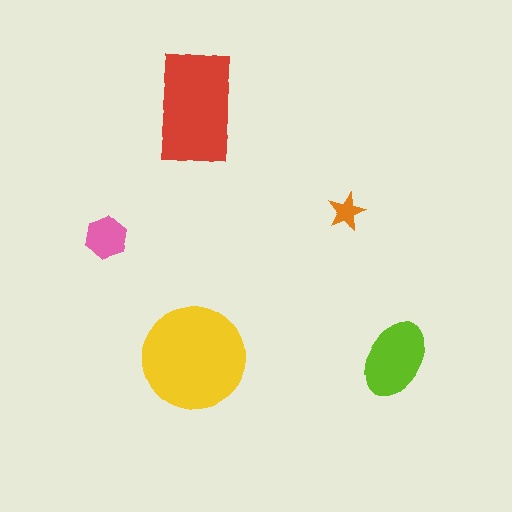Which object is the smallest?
The orange star.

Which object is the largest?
The yellow circle.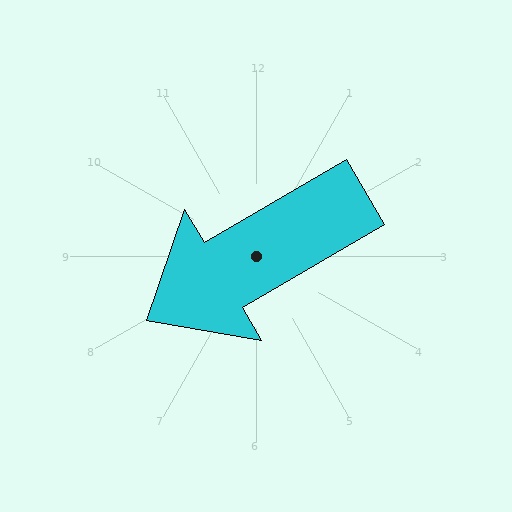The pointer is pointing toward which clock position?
Roughly 8 o'clock.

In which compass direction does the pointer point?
Southwest.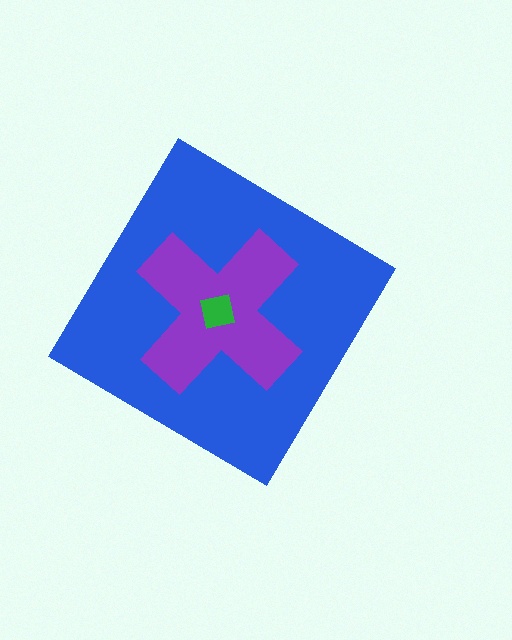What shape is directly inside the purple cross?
The green square.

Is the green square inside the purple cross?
Yes.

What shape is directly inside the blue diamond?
The purple cross.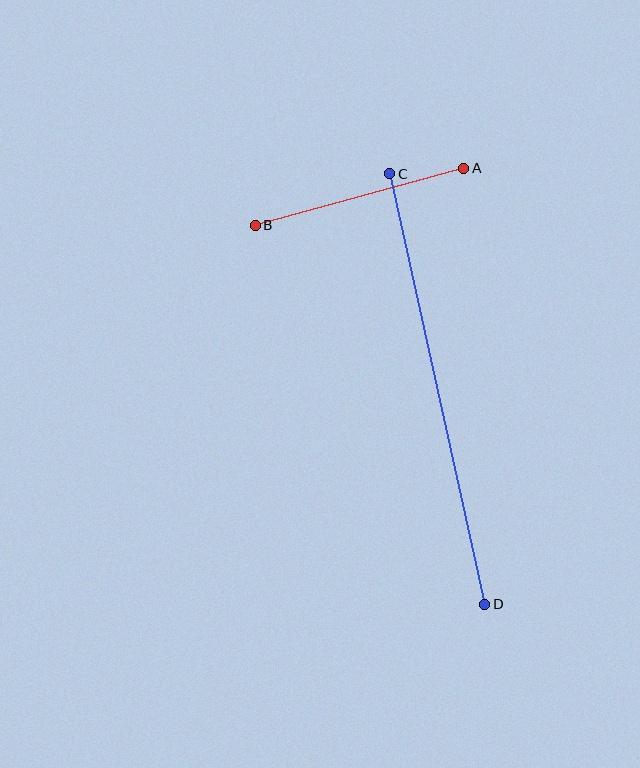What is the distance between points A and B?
The distance is approximately 216 pixels.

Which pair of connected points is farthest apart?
Points C and D are farthest apart.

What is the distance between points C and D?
The distance is approximately 441 pixels.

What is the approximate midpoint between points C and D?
The midpoint is at approximately (437, 389) pixels.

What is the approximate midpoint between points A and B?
The midpoint is at approximately (360, 197) pixels.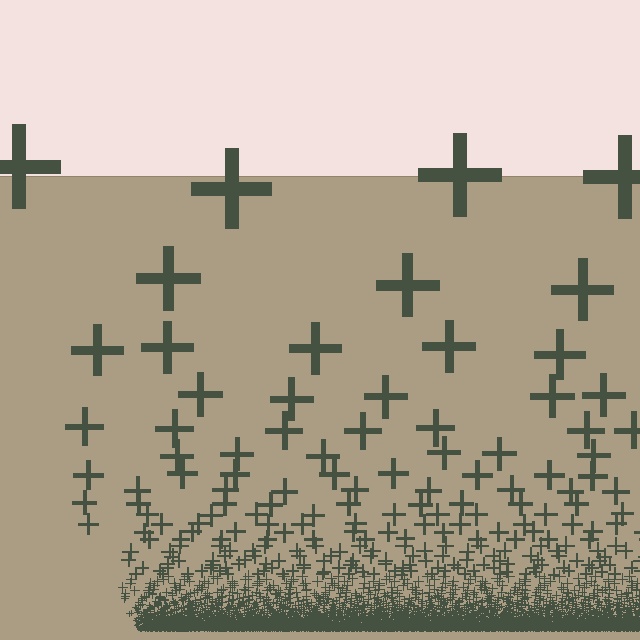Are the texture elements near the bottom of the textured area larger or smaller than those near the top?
Smaller. The gradient is inverted — elements near the bottom are smaller and denser.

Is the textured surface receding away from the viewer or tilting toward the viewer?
The surface appears to tilt toward the viewer. Texture elements get larger and sparser toward the top.